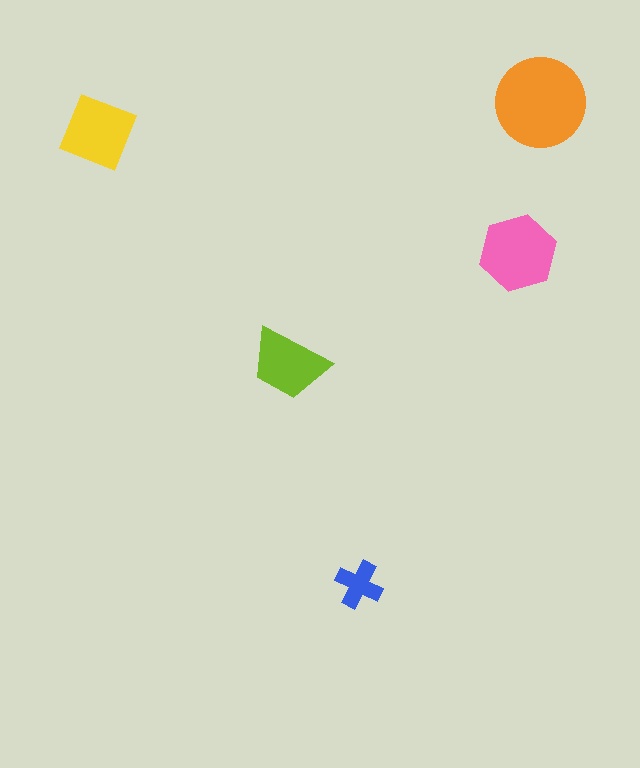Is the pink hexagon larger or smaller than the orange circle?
Smaller.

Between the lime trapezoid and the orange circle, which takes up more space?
The orange circle.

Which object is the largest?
The orange circle.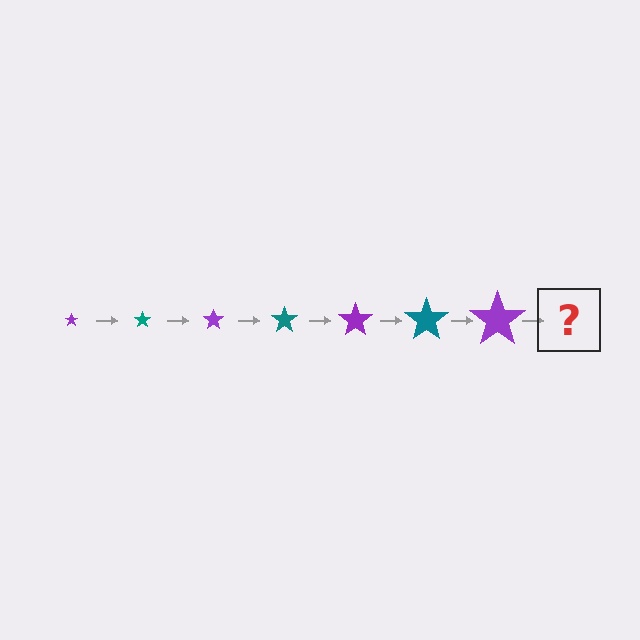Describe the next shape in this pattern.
It should be a teal star, larger than the previous one.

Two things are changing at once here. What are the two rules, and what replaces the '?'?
The two rules are that the star grows larger each step and the color cycles through purple and teal. The '?' should be a teal star, larger than the previous one.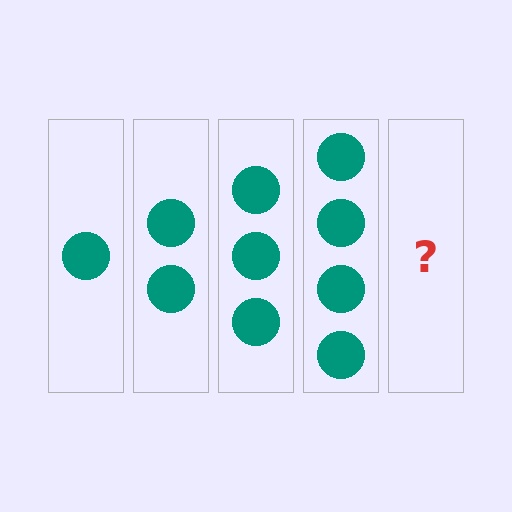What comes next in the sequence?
The next element should be 5 circles.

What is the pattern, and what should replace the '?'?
The pattern is that each step adds one more circle. The '?' should be 5 circles.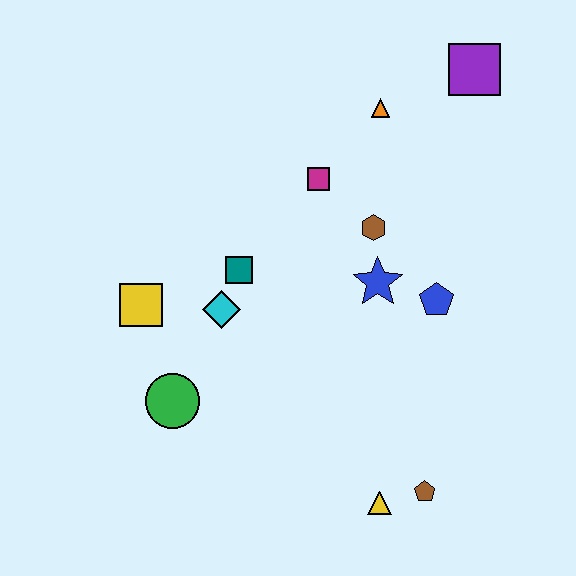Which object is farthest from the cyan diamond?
The purple square is farthest from the cyan diamond.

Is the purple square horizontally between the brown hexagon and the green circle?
No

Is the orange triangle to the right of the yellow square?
Yes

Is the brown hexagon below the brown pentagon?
No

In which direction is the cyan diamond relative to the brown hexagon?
The cyan diamond is to the left of the brown hexagon.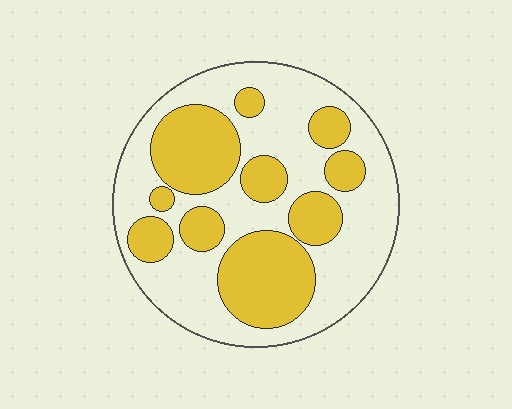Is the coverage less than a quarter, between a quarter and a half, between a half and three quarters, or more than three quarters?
Between a quarter and a half.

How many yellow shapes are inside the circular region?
10.